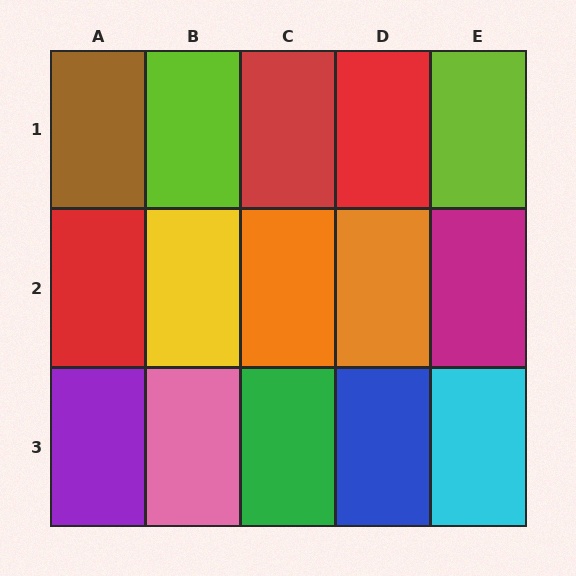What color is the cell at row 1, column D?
Red.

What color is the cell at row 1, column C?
Red.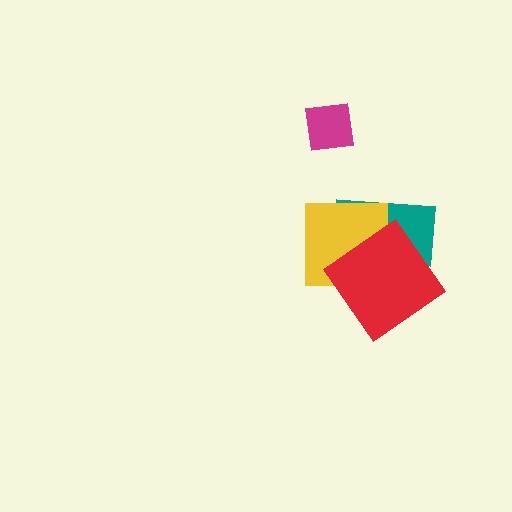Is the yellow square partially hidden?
Yes, it is partially covered by another shape.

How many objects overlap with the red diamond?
2 objects overlap with the red diamond.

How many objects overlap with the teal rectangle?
2 objects overlap with the teal rectangle.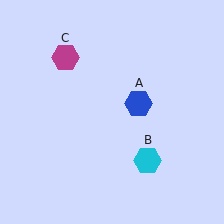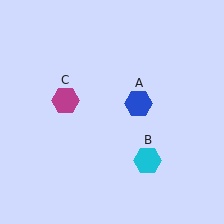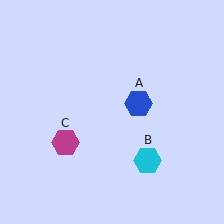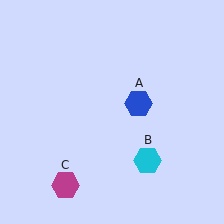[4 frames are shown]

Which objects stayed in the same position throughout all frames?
Blue hexagon (object A) and cyan hexagon (object B) remained stationary.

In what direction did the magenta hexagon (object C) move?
The magenta hexagon (object C) moved down.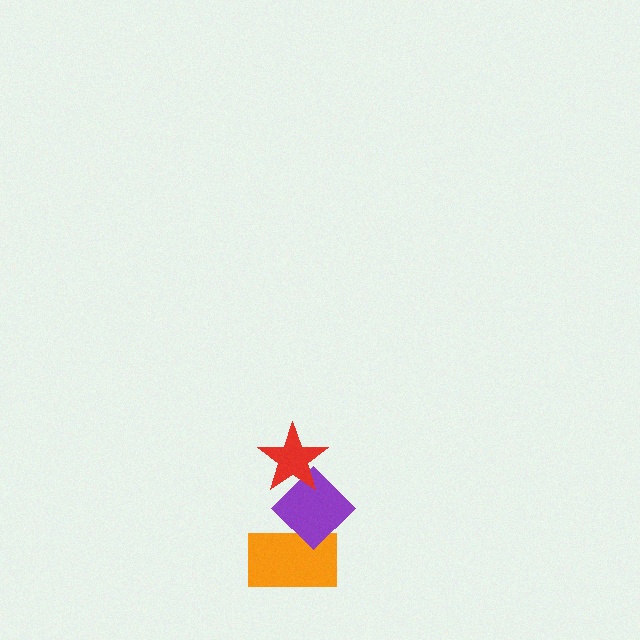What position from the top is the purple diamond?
The purple diamond is 2nd from the top.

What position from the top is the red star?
The red star is 1st from the top.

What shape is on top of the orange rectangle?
The purple diamond is on top of the orange rectangle.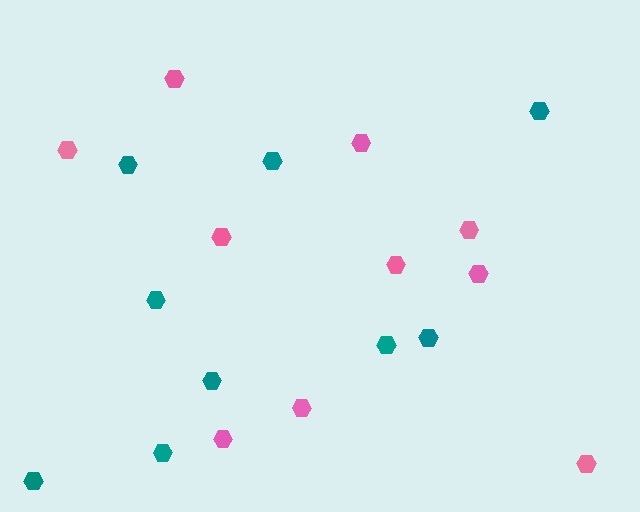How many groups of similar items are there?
There are 2 groups: one group of teal hexagons (9) and one group of pink hexagons (10).